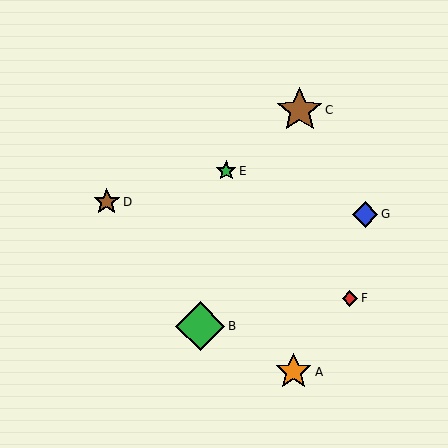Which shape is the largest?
The green diamond (labeled B) is the largest.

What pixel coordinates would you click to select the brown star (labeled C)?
Click at (300, 110) to select the brown star C.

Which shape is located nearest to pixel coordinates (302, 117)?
The brown star (labeled C) at (300, 110) is nearest to that location.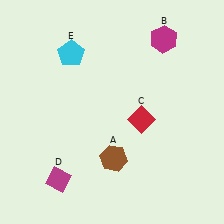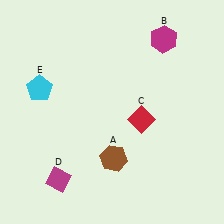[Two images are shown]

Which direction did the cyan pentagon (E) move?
The cyan pentagon (E) moved down.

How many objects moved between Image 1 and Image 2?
1 object moved between the two images.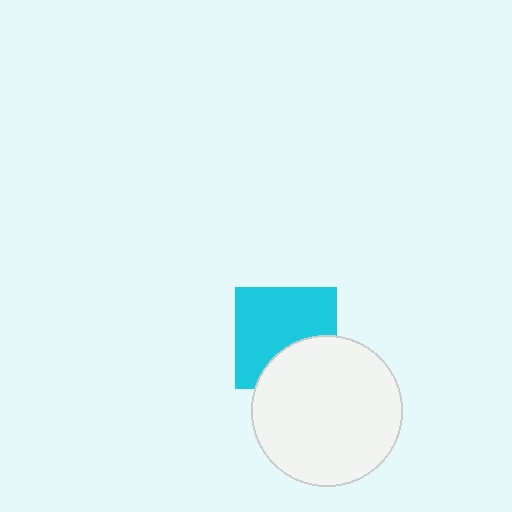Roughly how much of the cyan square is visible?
Most of it is visible (roughly 66%).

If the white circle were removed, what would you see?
You would see the complete cyan square.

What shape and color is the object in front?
The object in front is a white circle.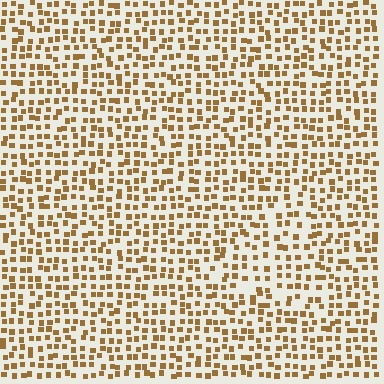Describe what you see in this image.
The image contains small brown elements arranged at two different densities. A triangle-shaped region is visible where the elements are less densely packed than the surrounding area.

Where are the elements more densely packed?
The elements are more densely packed outside the triangle boundary.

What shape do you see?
I see a triangle.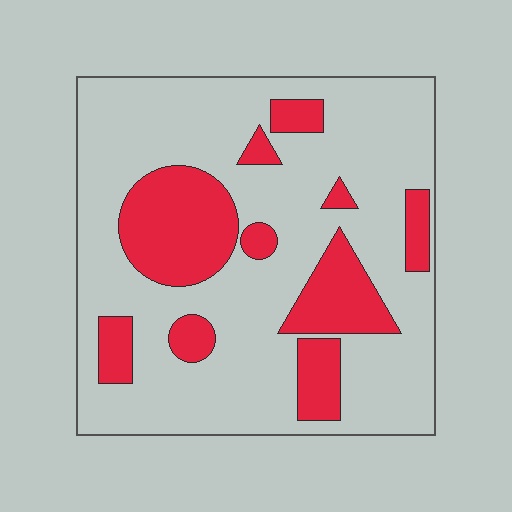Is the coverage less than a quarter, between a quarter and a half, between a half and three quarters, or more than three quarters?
Between a quarter and a half.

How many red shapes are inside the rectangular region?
10.